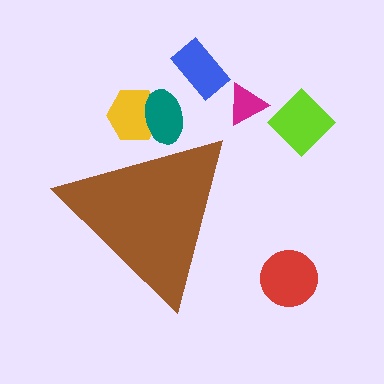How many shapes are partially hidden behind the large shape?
2 shapes are partially hidden.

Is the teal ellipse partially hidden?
Yes, the teal ellipse is partially hidden behind the brown triangle.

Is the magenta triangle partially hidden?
No, the magenta triangle is fully visible.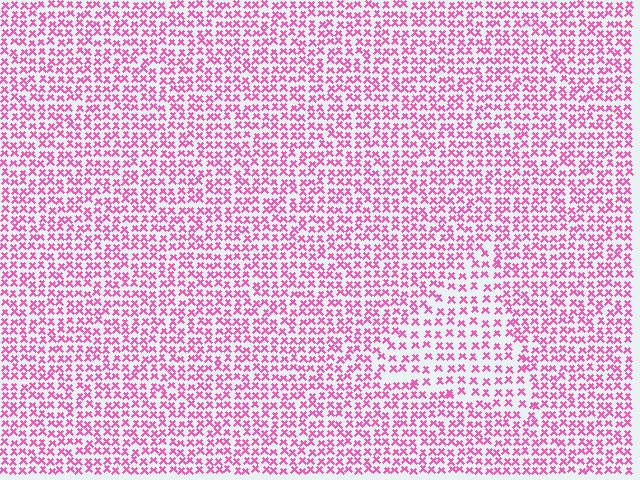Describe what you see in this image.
The image contains small pink elements arranged at two different densities. A triangle-shaped region is visible where the elements are less densely packed than the surrounding area.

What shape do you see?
I see a triangle.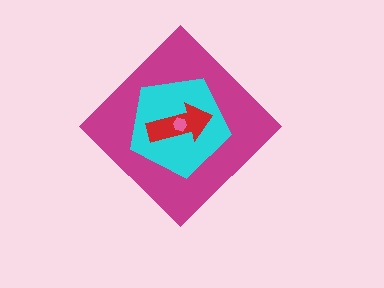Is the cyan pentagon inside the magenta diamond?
Yes.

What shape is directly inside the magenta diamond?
The cyan pentagon.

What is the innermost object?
The pink hexagon.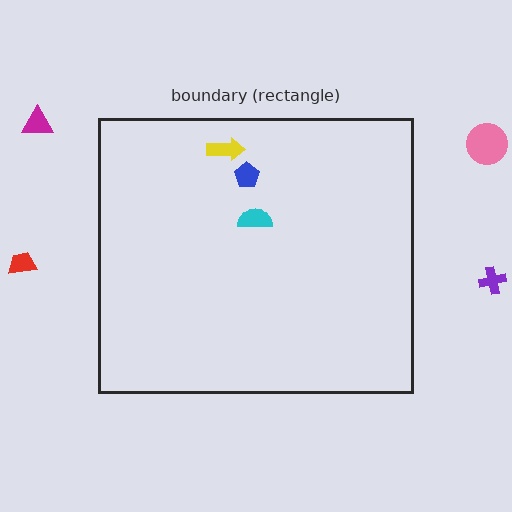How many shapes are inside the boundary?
3 inside, 4 outside.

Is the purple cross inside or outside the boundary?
Outside.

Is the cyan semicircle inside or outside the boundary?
Inside.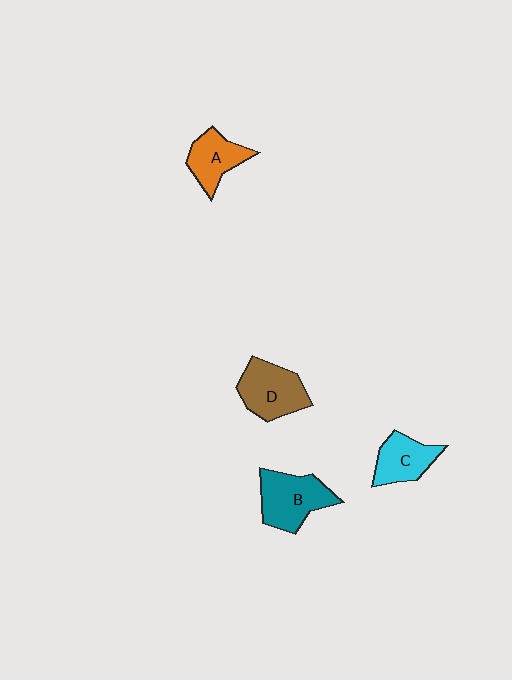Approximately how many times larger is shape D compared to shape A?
Approximately 1.3 times.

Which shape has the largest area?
Shape B (teal).